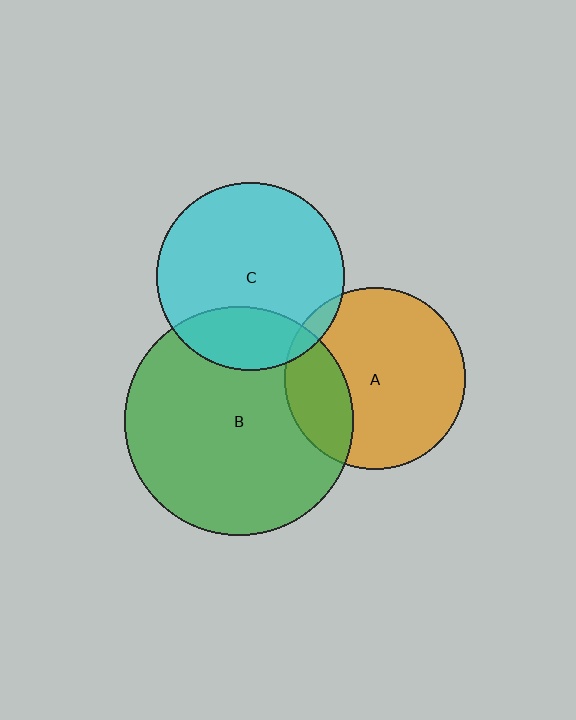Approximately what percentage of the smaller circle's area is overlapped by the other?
Approximately 25%.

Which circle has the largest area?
Circle B (green).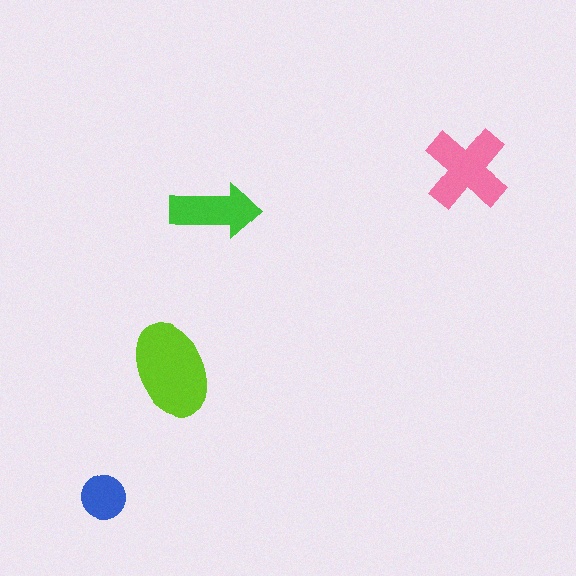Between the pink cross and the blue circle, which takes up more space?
The pink cross.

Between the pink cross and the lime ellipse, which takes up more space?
The lime ellipse.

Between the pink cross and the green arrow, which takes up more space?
The pink cross.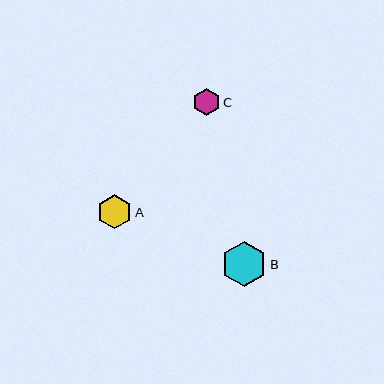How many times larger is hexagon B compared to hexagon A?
Hexagon B is approximately 1.3 times the size of hexagon A.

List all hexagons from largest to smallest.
From largest to smallest: B, A, C.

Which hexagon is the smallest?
Hexagon C is the smallest with a size of approximately 27 pixels.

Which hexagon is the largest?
Hexagon B is the largest with a size of approximately 45 pixels.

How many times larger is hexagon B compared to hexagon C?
Hexagon B is approximately 1.6 times the size of hexagon C.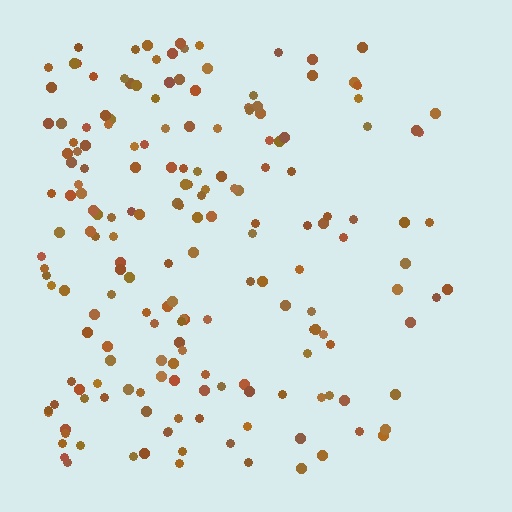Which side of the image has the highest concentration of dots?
The left.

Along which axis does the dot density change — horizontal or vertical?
Horizontal.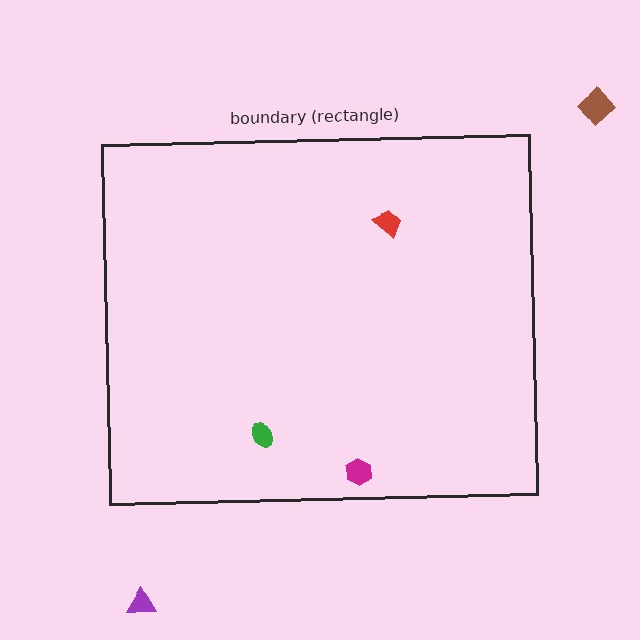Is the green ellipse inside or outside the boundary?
Inside.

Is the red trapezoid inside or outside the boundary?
Inside.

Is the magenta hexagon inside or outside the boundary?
Inside.